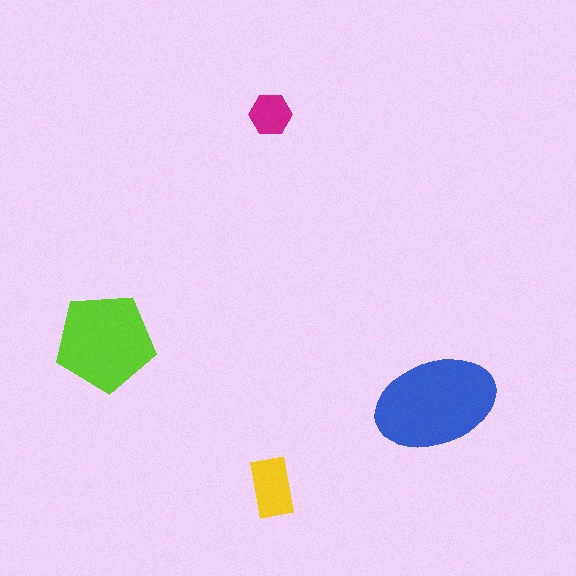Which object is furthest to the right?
The blue ellipse is rightmost.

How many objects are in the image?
There are 4 objects in the image.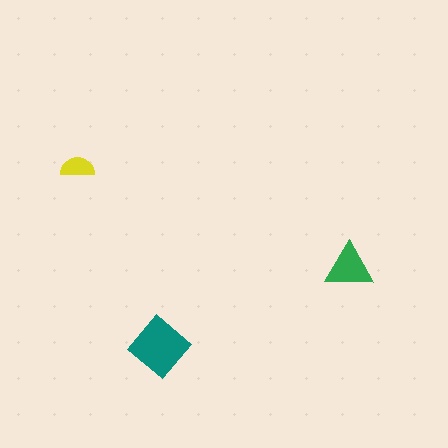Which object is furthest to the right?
The green triangle is rightmost.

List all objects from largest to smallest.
The teal diamond, the green triangle, the yellow semicircle.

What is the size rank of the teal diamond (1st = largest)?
1st.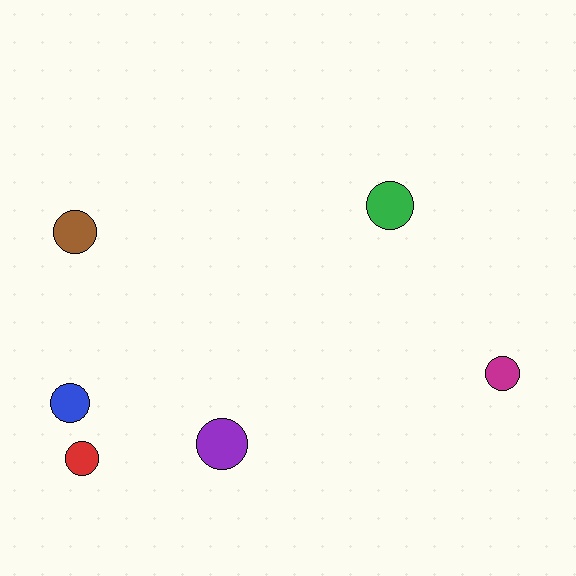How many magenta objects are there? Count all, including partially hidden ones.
There is 1 magenta object.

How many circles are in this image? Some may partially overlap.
There are 6 circles.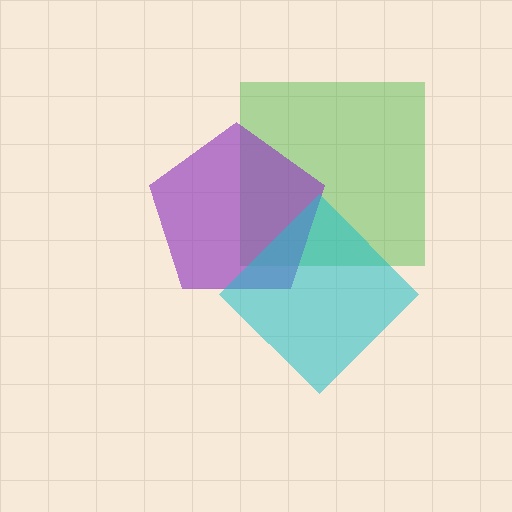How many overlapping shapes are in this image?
There are 3 overlapping shapes in the image.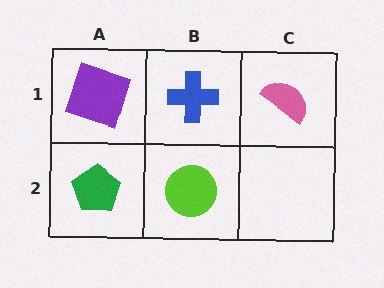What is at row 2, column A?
A green pentagon.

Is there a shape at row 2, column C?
No, that cell is empty.